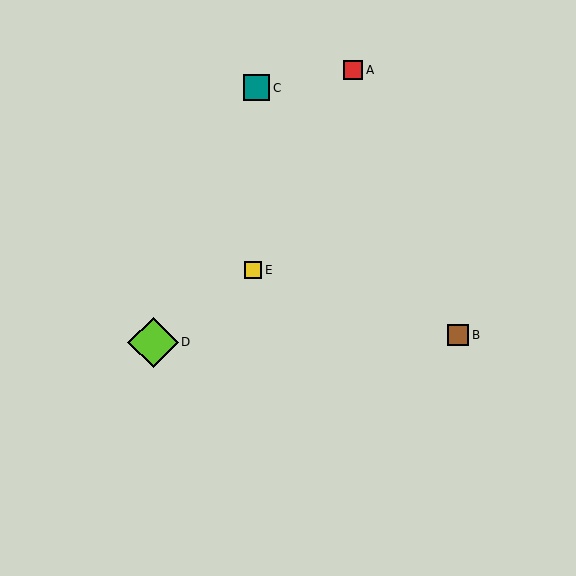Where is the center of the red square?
The center of the red square is at (353, 70).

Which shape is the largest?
The lime diamond (labeled D) is the largest.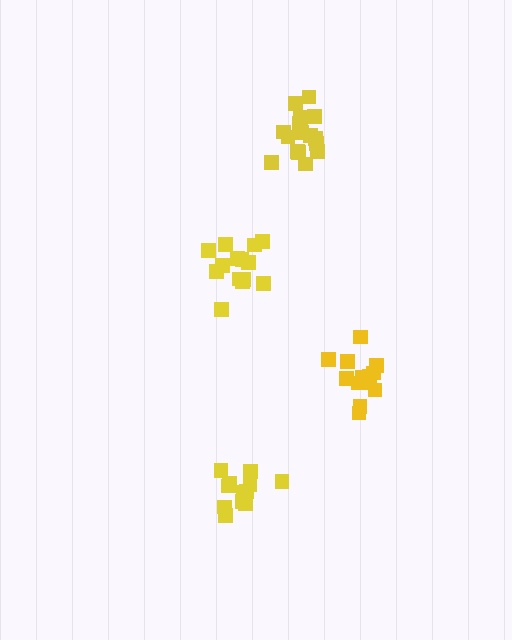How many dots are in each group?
Group 1: 12 dots, Group 2: 14 dots, Group 3: 16 dots, Group 4: 14 dots (56 total).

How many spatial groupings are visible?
There are 4 spatial groupings.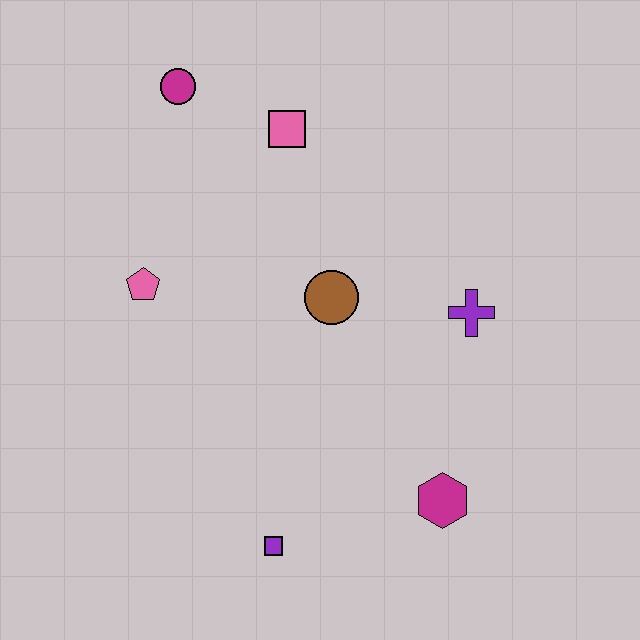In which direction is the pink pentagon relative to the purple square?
The pink pentagon is above the purple square.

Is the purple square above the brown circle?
No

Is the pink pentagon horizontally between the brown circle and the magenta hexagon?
No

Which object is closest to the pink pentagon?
The brown circle is closest to the pink pentagon.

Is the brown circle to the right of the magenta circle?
Yes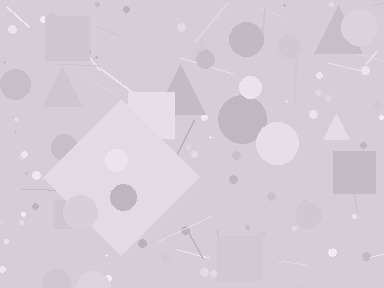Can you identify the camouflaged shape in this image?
The camouflaged shape is a diamond.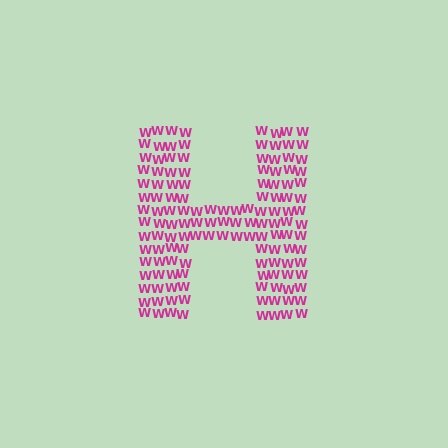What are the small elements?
The small elements are letter W's.